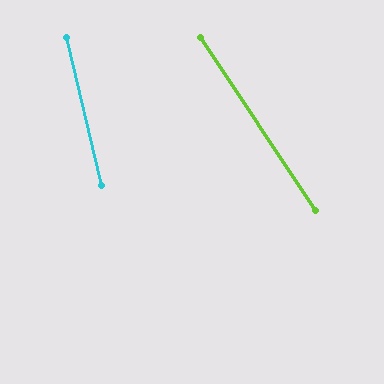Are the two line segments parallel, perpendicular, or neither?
Neither parallel nor perpendicular — they differ by about 20°.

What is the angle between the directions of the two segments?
Approximately 20 degrees.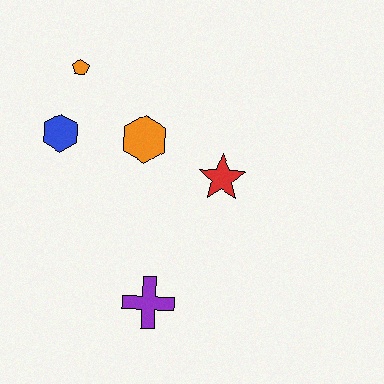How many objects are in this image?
There are 5 objects.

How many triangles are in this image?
There are no triangles.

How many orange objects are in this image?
There are 2 orange objects.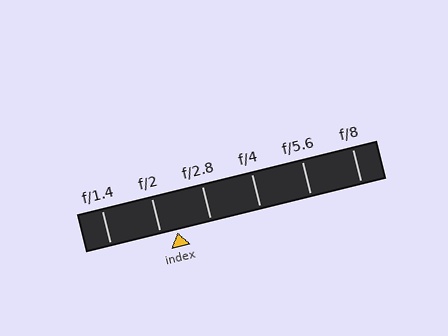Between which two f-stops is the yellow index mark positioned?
The index mark is between f/2 and f/2.8.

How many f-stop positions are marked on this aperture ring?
There are 6 f-stop positions marked.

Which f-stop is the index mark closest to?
The index mark is closest to f/2.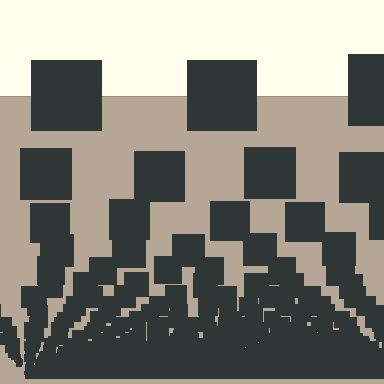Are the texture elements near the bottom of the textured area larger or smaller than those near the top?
Smaller. The gradient is inverted — elements near the bottom are smaller and denser.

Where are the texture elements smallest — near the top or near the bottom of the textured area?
Near the bottom.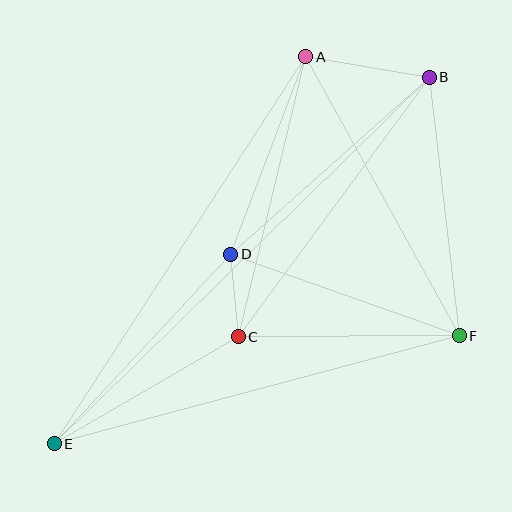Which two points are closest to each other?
Points C and D are closest to each other.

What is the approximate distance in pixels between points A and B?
The distance between A and B is approximately 125 pixels.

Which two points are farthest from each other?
Points B and E are farthest from each other.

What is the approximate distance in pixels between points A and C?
The distance between A and C is approximately 288 pixels.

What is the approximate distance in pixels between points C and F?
The distance between C and F is approximately 221 pixels.